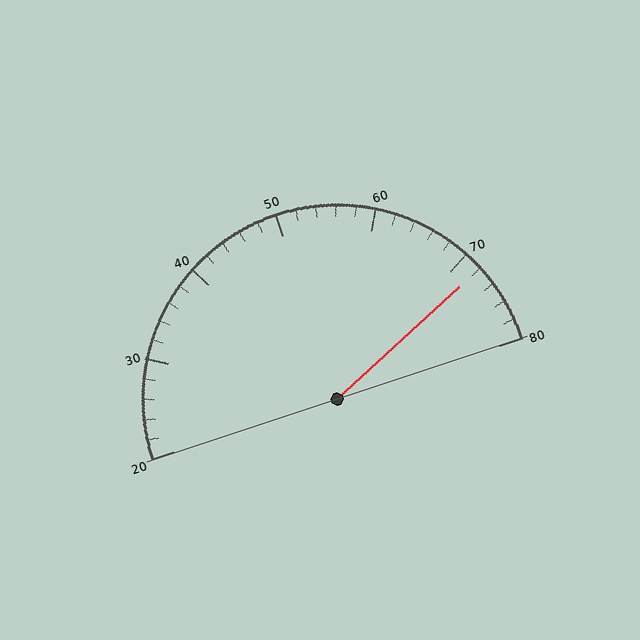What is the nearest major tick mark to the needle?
The nearest major tick mark is 70.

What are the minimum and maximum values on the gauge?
The gauge ranges from 20 to 80.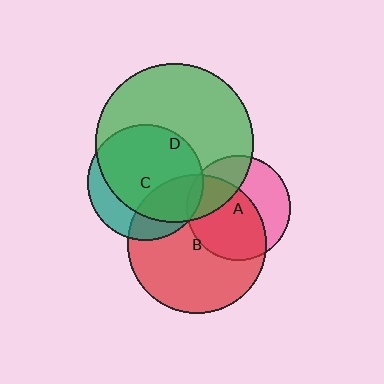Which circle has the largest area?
Circle D (green).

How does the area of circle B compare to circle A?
Approximately 1.8 times.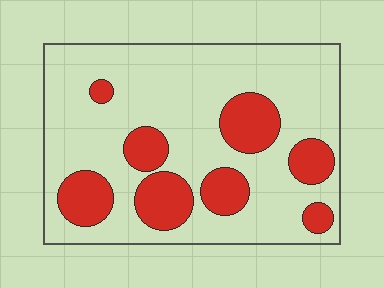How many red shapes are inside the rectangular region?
8.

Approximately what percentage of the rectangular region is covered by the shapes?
Approximately 25%.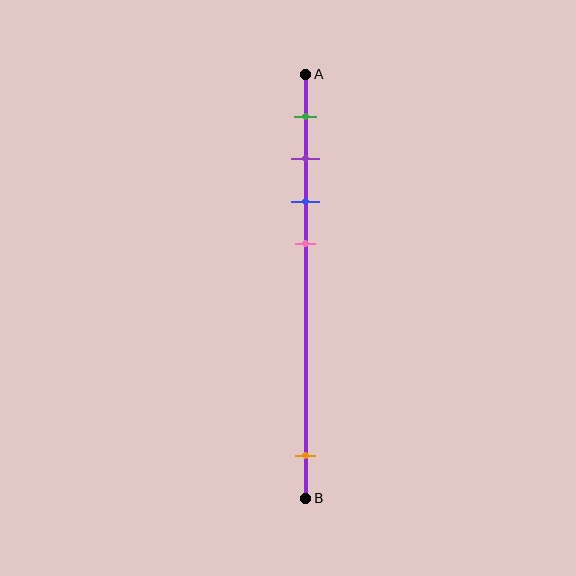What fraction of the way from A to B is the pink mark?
The pink mark is approximately 40% (0.4) of the way from A to B.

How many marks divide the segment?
There are 5 marks dividing the segment.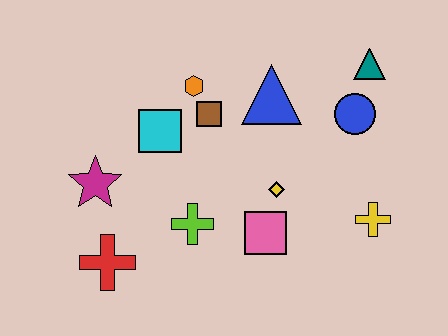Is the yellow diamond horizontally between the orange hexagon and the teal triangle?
Yes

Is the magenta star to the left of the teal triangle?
Yes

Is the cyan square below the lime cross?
No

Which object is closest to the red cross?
The magenta star is closest to the red cross.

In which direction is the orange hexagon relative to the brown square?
The orange hexagon is above the brown square.